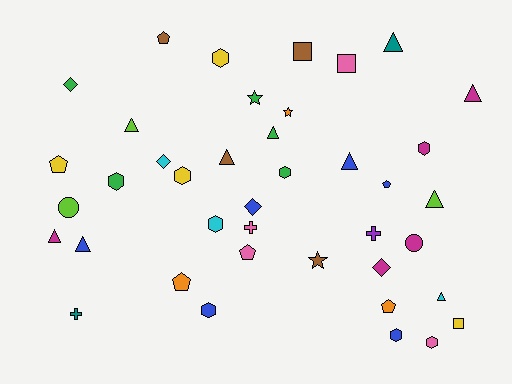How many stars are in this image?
There are 3 stars.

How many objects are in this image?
There are 40 objects.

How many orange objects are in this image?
There are 3 orange objects.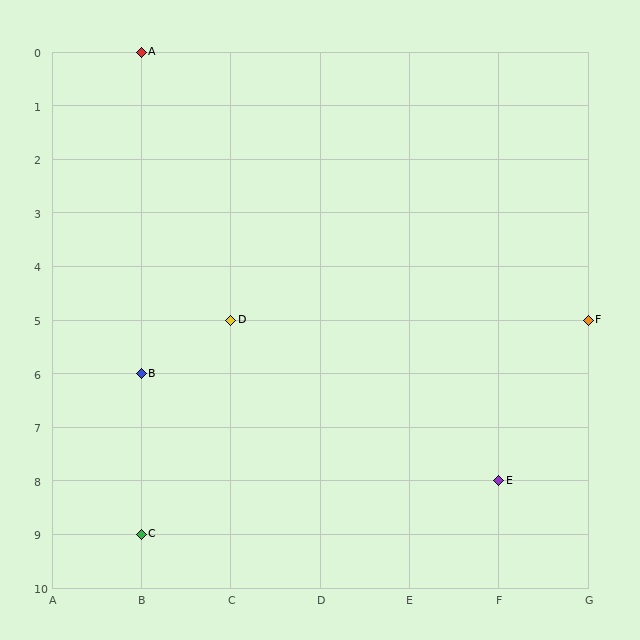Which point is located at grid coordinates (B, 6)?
Point B is at (B, 6).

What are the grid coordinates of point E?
Point E is at grid coordinates (F, 8).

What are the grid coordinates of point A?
Point A is at grid coordinates (B, 0).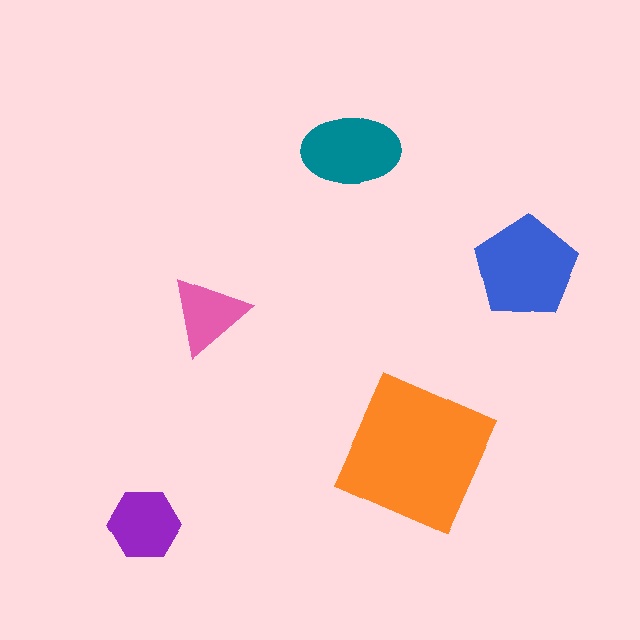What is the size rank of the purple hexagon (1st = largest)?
4th.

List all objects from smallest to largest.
The pink triangle, the purple hexagon, the teal ellipse, the blue pentagon, the orange square.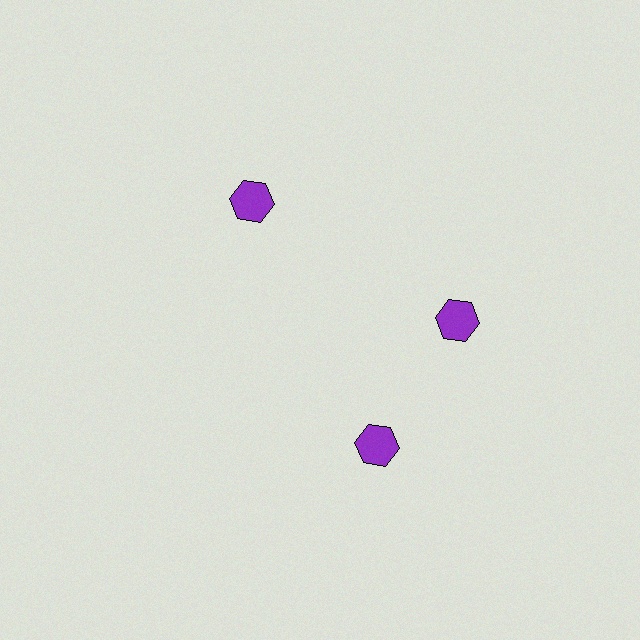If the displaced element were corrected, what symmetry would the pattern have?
It would have 3-fold rotational symmetry — the pattern would map onto itself every 120 degrees.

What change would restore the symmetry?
The symmetry would be restored by rotating it back into even spacing with its neighbors so that all 3 hexagons sit at equal angles and equal distance from the center.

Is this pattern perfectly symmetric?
No. The 3 purple hexagons are arranged in a ring, but one element near the 7 o'clock position is rotated out of alignment along the ring, breaking the 3-fold rotational symmetry.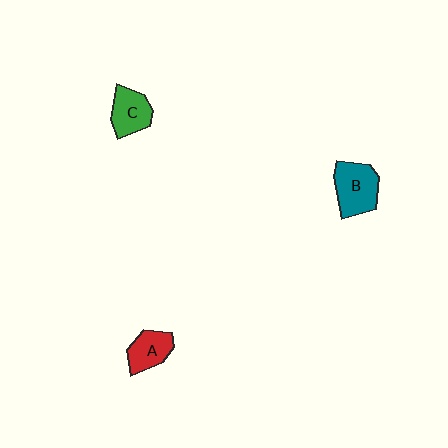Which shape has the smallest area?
Shape A (red).